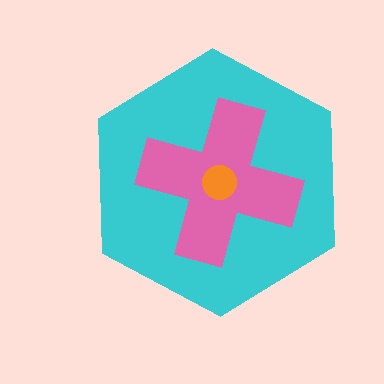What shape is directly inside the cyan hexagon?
The pink cross.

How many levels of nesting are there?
3.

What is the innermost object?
The orange circle.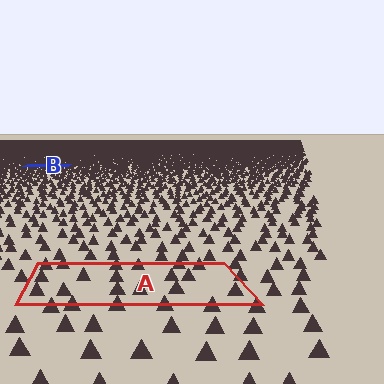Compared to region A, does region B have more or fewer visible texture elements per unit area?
Region B has more texture elements per unit area — they are packed more densely because it is farther away.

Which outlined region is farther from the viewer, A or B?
Region B is farther from the viewer — the texture elements inside it appear smaller and more densely packed.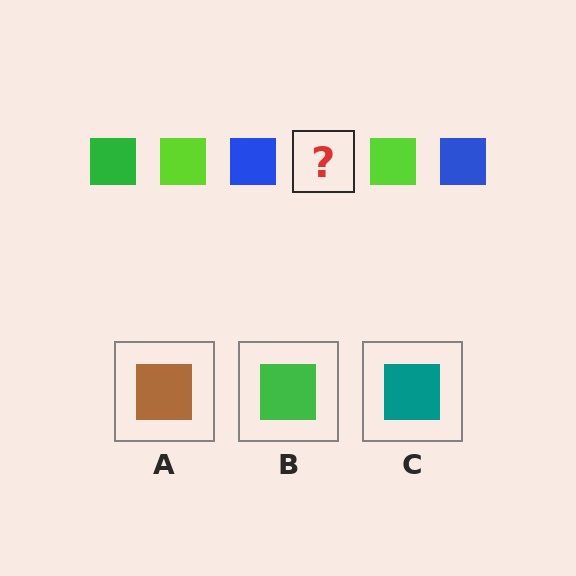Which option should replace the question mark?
Option B.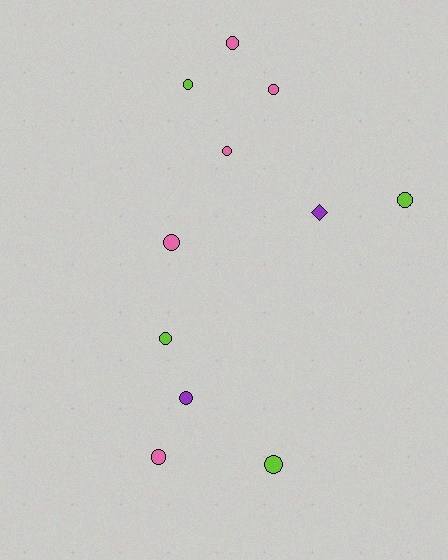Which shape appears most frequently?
Circle, with 10 objects.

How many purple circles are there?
There is 1 purple circle.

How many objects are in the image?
There are 11 objects.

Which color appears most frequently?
Pink, with 5 objects.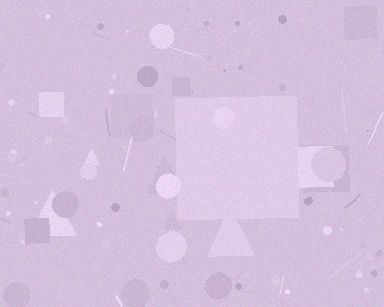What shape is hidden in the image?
A square is hidden in the image.